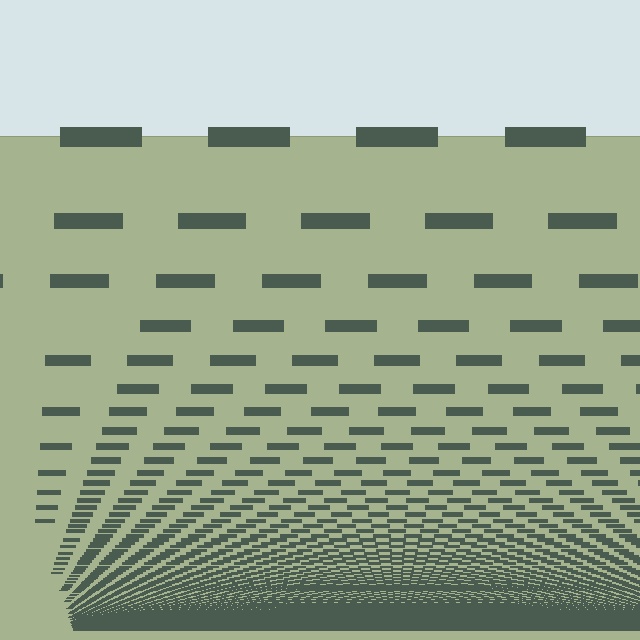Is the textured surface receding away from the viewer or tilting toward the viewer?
The surface appears to tilt toward the viewer. Texture elements get larger and sparser toward the top.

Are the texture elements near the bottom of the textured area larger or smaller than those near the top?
Smaller. The gradient is inverted — elements near the bottom are smaller and denser.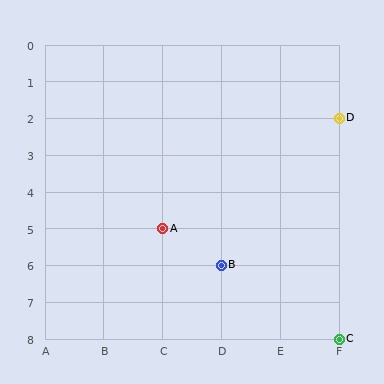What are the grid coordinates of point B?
Point B is at grid coordinates (D, 6).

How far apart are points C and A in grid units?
Points C and A are 3 columns and 3 rows apart (about 4.2 grid units diagonally).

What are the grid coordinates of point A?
Point A is at grid coordinates (C, 5).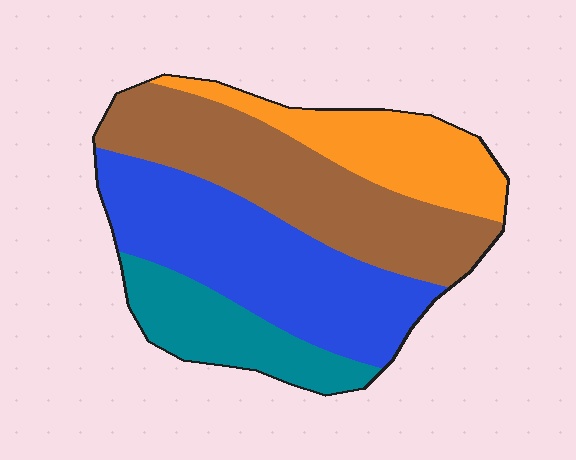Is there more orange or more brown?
Brown.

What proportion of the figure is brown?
Brown takes up about one third (1/3) of the figure.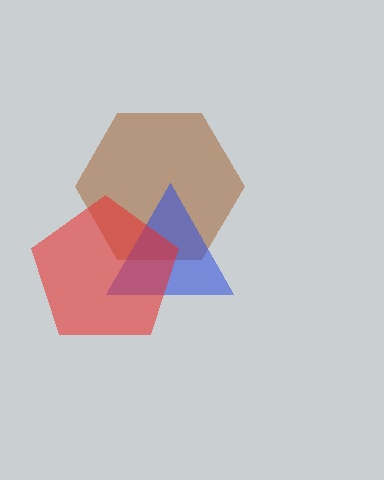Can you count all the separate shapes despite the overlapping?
Yes, there are 3 separate shapes.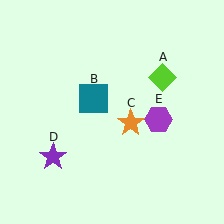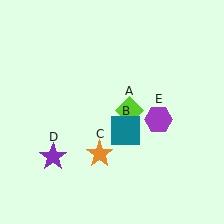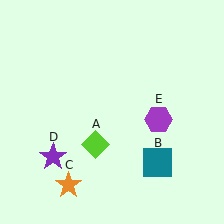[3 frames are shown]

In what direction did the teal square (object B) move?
The teal square (object B) moved down and to the right.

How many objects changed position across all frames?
3 objects changed position: lime diamond (object A), teal square (object B), orange star (object C).